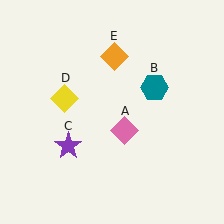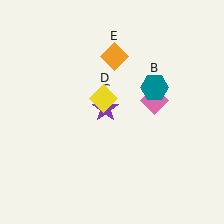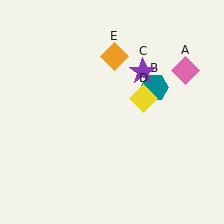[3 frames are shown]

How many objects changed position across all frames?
3 objects changed position: pink diamond (object A), purple star (object C), yellow diamond (object D).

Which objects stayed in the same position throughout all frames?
Teal hexagon (object B) and orange diamond (object E) remained stationary.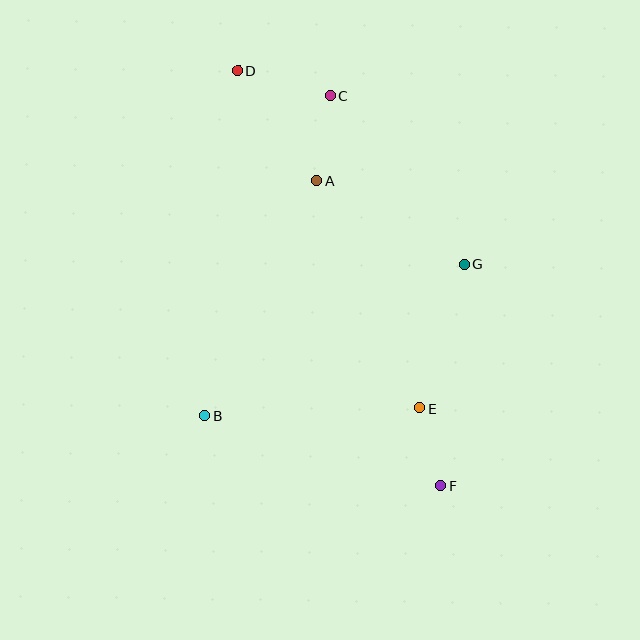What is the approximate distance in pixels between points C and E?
The distance between C and E is approximately 325 pixels.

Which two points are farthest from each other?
Points D and F are farthest from each other.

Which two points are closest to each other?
Points E and F are closest to each other.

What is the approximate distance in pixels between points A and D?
The distance between A and D is approximately 136 pixels.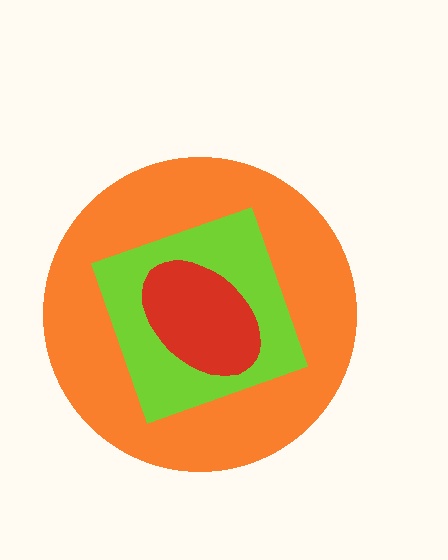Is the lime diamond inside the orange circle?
Yes.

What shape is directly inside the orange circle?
The lime diamond.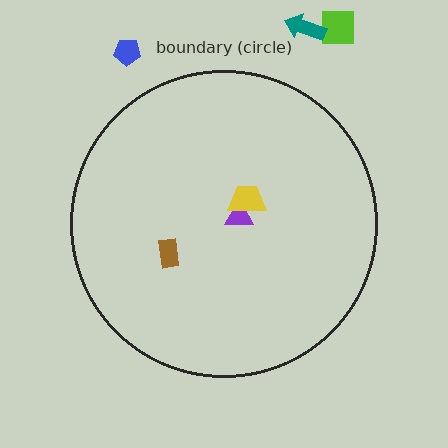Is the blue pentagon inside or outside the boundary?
Outside.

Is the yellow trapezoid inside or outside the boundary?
Inside.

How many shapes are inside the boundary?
3 inside, 3 outside.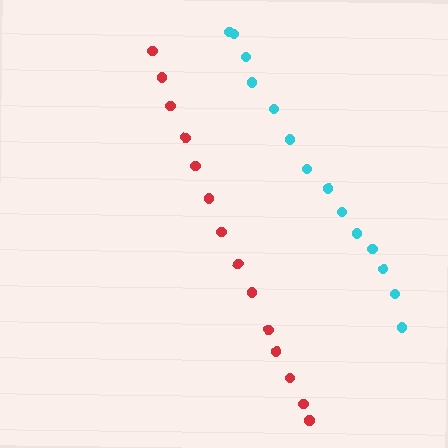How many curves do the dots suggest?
There are 2 distinct paths.